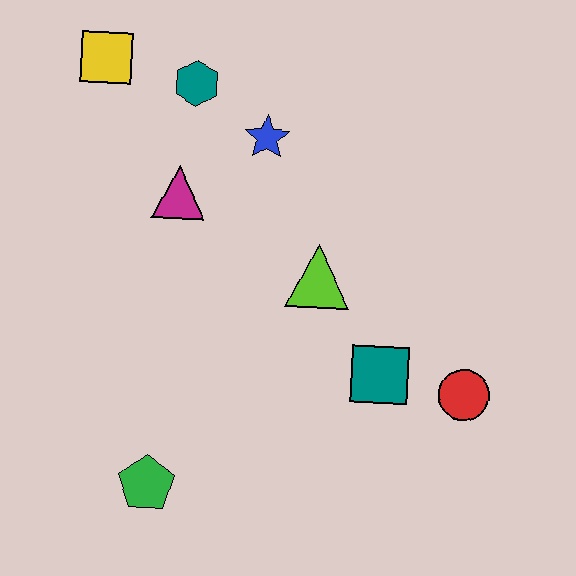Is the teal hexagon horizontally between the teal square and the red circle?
No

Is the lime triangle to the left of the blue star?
No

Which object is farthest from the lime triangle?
The yellow square is farthest from the lime triangle.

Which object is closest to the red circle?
The teal square is closest to the red circle.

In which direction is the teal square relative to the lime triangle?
The teal square is below the lime triangle.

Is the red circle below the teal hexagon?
Yes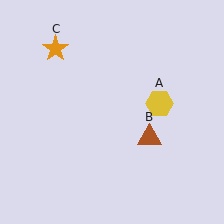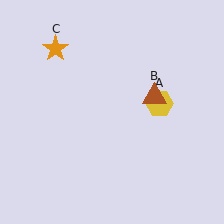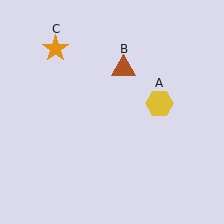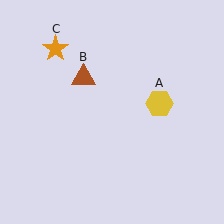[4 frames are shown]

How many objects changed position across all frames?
1 object changed position: brown triangle (object B).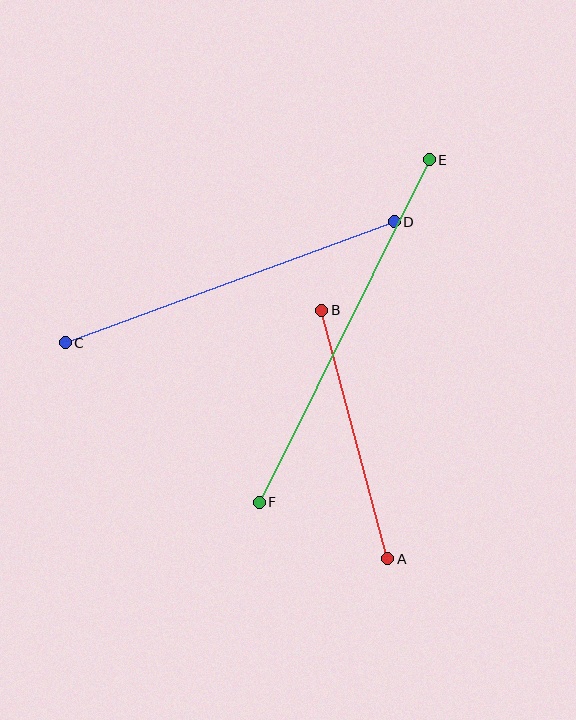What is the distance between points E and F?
The distance is approximately 383 pixels.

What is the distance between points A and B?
The distance is approximately 257 pixels.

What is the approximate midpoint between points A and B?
The midpoint is at approximately (355, 435) pixels.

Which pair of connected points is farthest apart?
Points E and F are farthest apart.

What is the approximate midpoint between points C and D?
The midpoint is at approximately (230, 282) pixels.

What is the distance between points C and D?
The distance is approximately 350 pixels.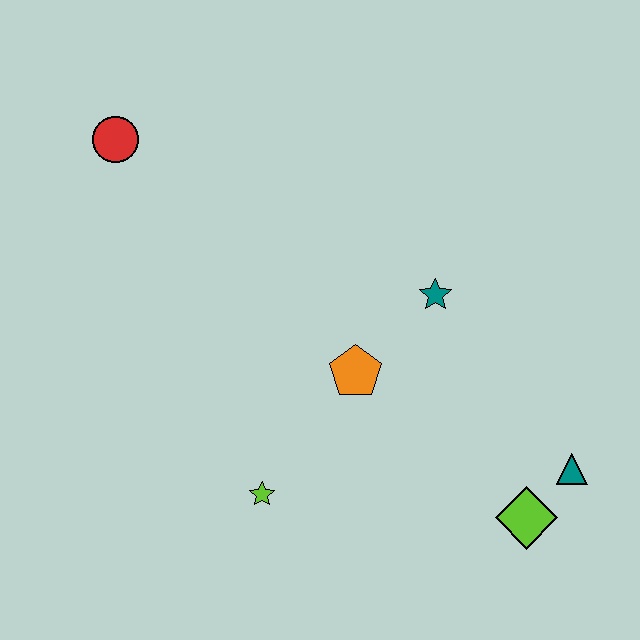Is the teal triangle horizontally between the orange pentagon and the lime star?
No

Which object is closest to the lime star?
The orange pentagon is closest to the lime star.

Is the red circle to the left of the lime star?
Yes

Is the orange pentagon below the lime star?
No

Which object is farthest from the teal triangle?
The red circle is farthest from the teal triangle.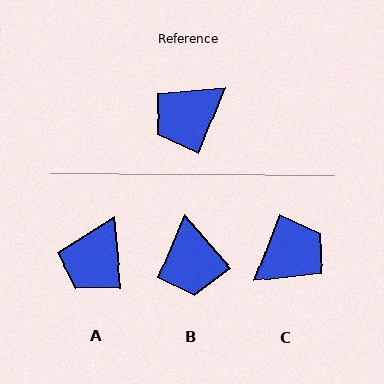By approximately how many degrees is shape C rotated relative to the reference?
Approximately 179 degrees clockwise.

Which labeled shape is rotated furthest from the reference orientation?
C, about 179 degrees away.